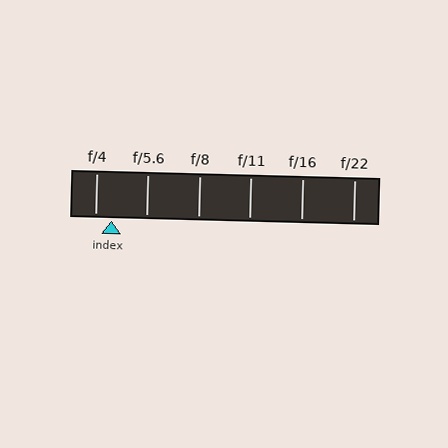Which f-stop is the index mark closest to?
The index mark is closest to f/4.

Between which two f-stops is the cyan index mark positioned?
The index mark is between f/4 and f/5.6.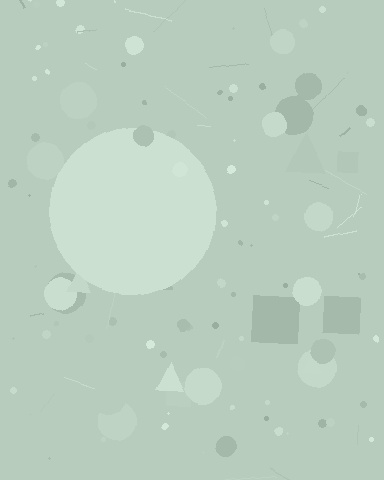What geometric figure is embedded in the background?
A circle is embedded in the background.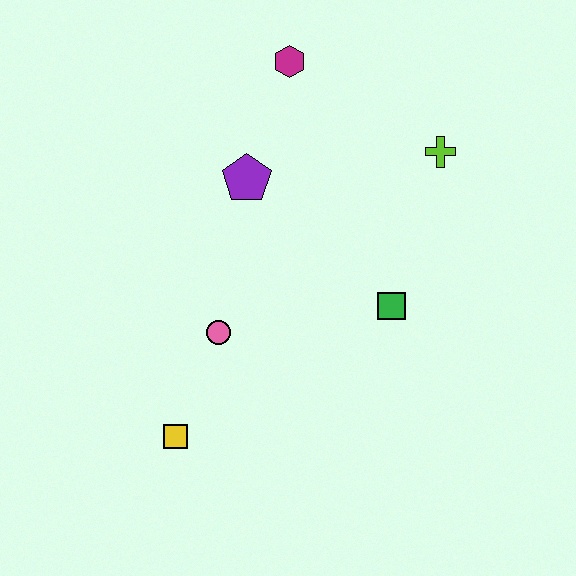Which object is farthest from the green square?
The magenta hexagon is farthest from the green square.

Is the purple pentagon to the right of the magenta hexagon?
No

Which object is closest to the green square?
The lime cross is closest to the green square.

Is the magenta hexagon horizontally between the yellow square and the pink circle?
No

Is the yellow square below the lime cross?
Yes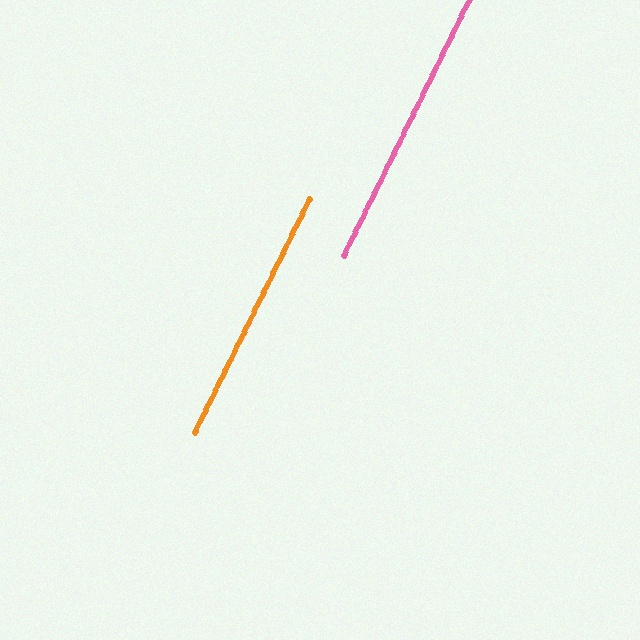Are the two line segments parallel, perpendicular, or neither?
Parallel — their directions differ by only 0.0°.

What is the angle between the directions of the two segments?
Approximately 0 degrees.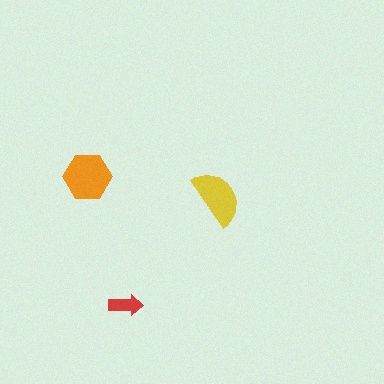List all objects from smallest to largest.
The red arrow, the yellow semicircle, the orange hexagon.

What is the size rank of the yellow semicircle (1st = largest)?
2nd.